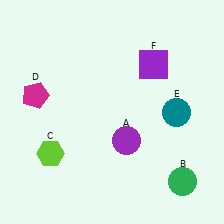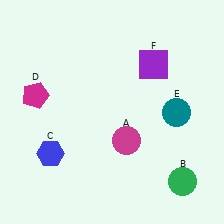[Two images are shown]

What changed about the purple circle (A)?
In Image 1, A is purple. In Image 2, it changed to magenta.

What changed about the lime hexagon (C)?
In Image 1, C is lime. In Image 2, it changed to blue.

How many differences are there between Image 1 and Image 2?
There are 2 differences between the two images.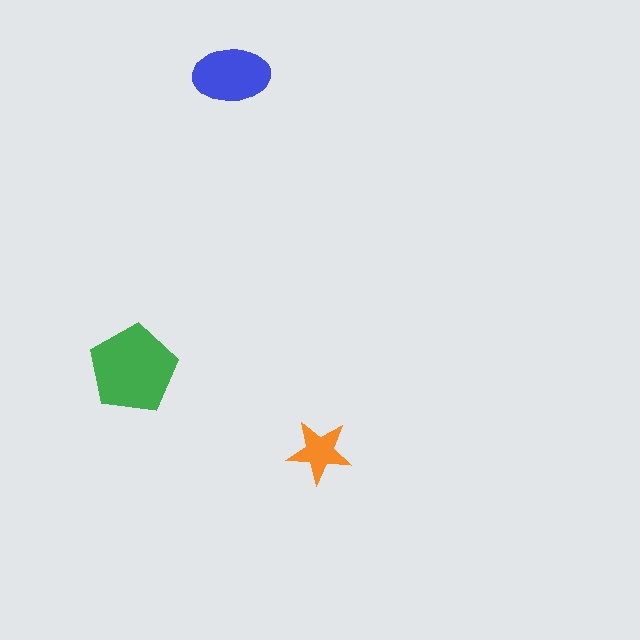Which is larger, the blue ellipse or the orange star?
The blue ellipse.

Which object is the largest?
The green pentagon.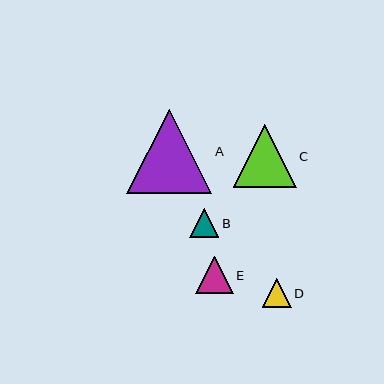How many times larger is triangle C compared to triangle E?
Triangle C is approximately 1.7 times the size of triangle E.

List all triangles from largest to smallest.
From largest to smallest: A, C, E, D, B.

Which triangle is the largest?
Triangle A is the largest with a size of approximately 85 pixels.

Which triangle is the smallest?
Triangle B is the smallest with a size of approximately 29 pixels.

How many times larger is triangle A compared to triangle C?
Triangle A is approximately 1.4 times the size of triangle C.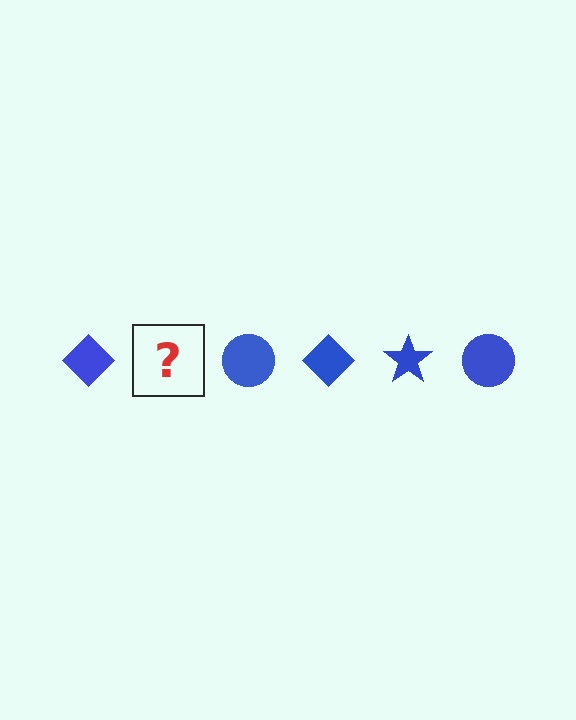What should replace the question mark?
The question mark should be replaced with a blue star.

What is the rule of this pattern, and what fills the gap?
The rule is that the pattern cycles through diamond, star, circle shapes in blue. The gap should be filled with a blue star.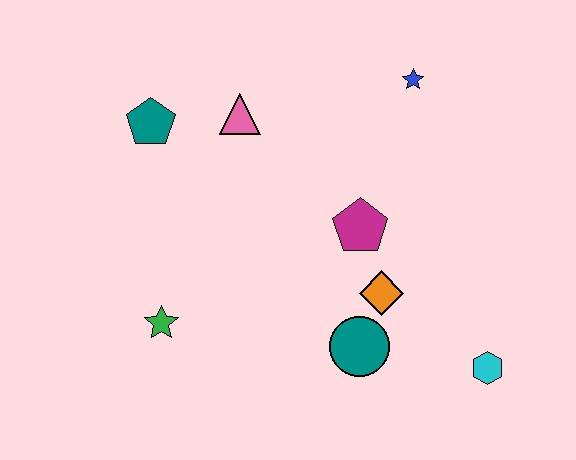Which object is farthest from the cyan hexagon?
The teal pentagon is farthest from the cyan hexagon.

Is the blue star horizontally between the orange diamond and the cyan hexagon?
Yes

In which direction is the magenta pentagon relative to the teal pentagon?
The magenta pentagon is to the right of the teal pentagon.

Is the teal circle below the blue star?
Yes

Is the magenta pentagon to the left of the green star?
No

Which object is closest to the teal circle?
The orange diamond is closest to the teal circle.